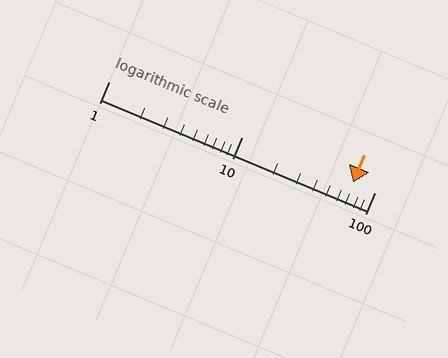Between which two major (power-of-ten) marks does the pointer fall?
The pointer is between 10 and 100.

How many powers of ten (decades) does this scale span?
The scale spans 2 decades, from 1 to 100.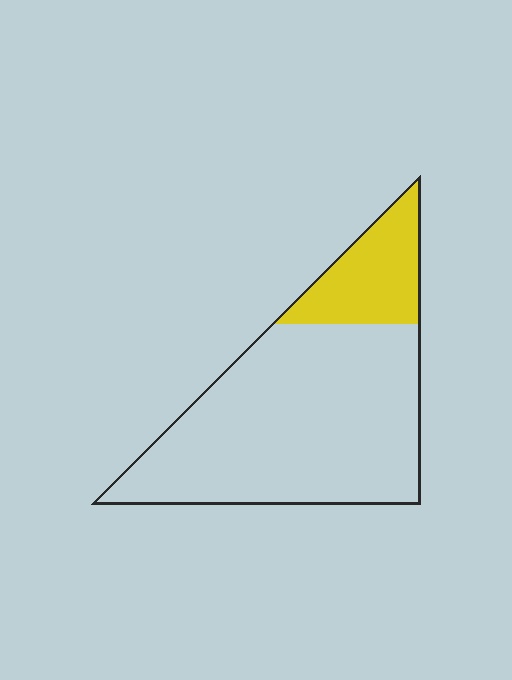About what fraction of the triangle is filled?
About one fifth (1/5).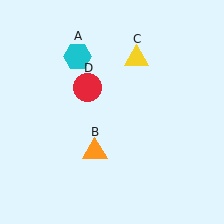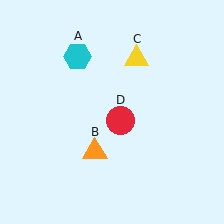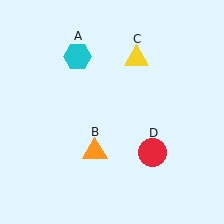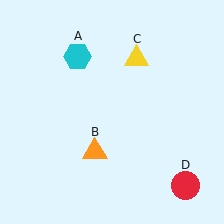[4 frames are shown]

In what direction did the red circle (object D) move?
The red circle (object D) moved down and to the right.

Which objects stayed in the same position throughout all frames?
Cyan hexagon (object A) and orange triangle (object B) and yellow triangle (object C) remained stationary.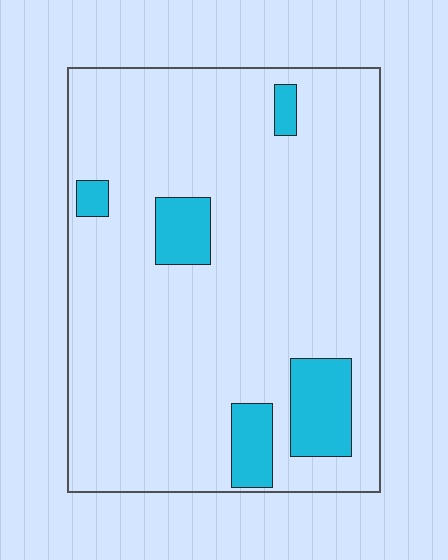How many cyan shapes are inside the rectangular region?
5.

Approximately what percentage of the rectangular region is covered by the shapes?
Approximately 10%.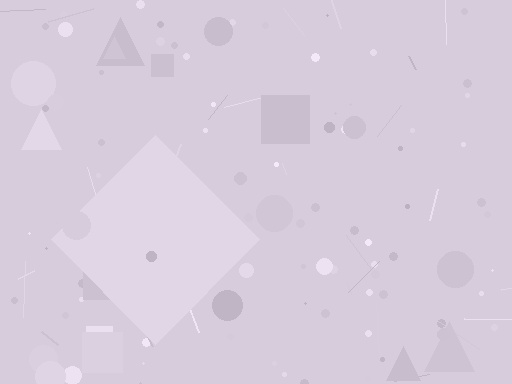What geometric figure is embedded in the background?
A diamond is embedded in the background.